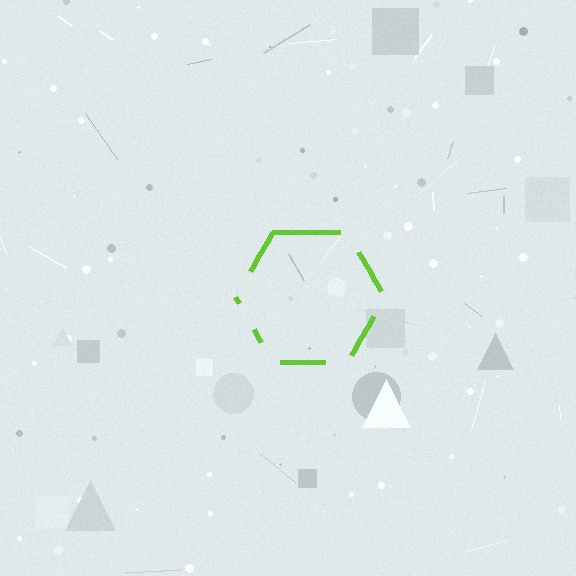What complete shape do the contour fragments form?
The contour fragments form a hexagon.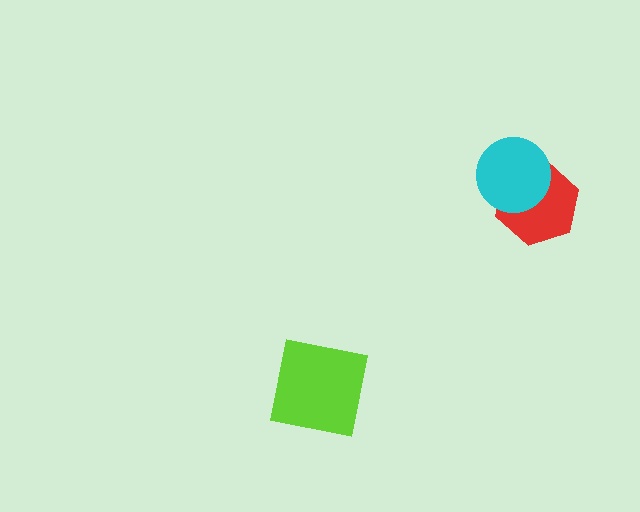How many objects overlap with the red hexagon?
1 object overlaps with the red hexagon.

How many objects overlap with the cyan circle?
1 object overlaps with the cyan circle.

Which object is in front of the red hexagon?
The cyan circle is in front of the red hexagon.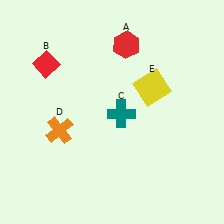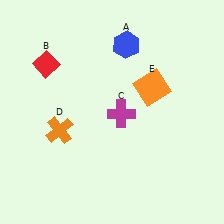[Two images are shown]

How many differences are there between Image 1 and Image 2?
There are 3 differences between the two images.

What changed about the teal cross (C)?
In Image 1, C is teal. In Image 2, it changed to magenta.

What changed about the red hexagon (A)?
In Image 1, A is red. In Image 2, it changed to blue.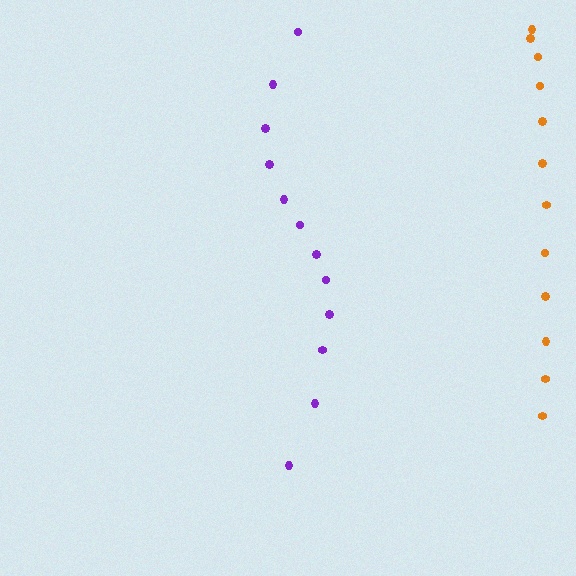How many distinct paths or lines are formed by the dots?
There are 2 distinct paths.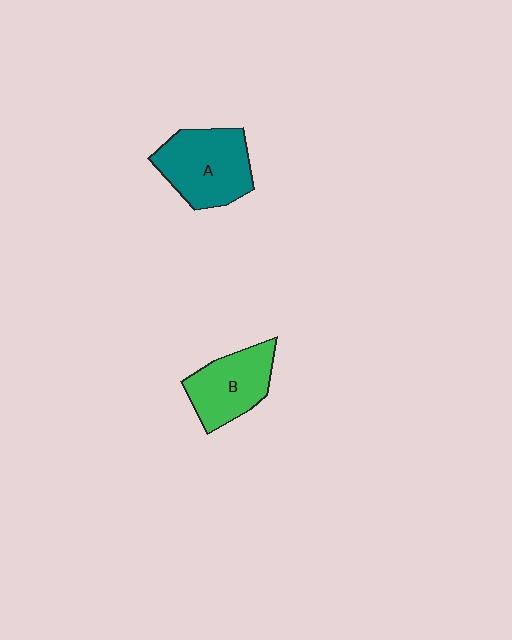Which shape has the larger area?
Shape A (teal).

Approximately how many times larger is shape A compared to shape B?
Approximately 1.2 times.